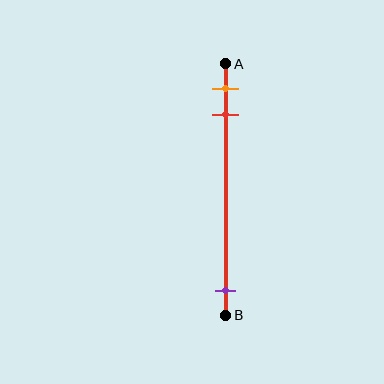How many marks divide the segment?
There are 3 marks dividing the segment.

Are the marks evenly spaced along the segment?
No, the marks are not evenly spaced.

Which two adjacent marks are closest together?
The orange and red marks are the closest adjacent pair.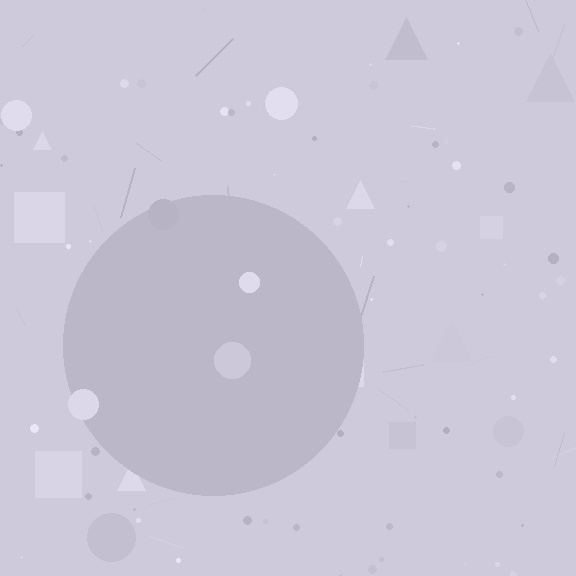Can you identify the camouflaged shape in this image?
The camouflaged shape is a circle.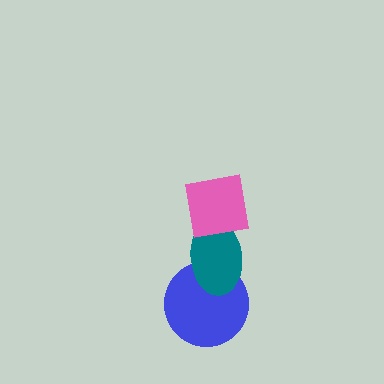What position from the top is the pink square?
The pink square is 1st from the top.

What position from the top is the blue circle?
The blue circle is 3rd from the top.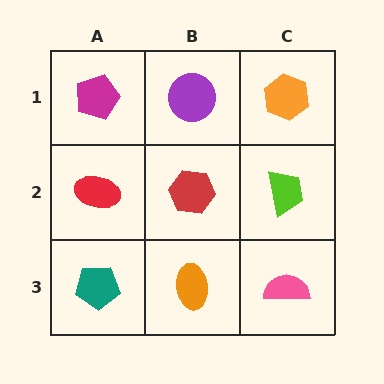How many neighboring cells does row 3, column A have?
2.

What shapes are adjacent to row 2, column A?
A magenta pentagon (row 1, column A), a teal pentagon (row 3, column A), a red hexagon (row 2, column B).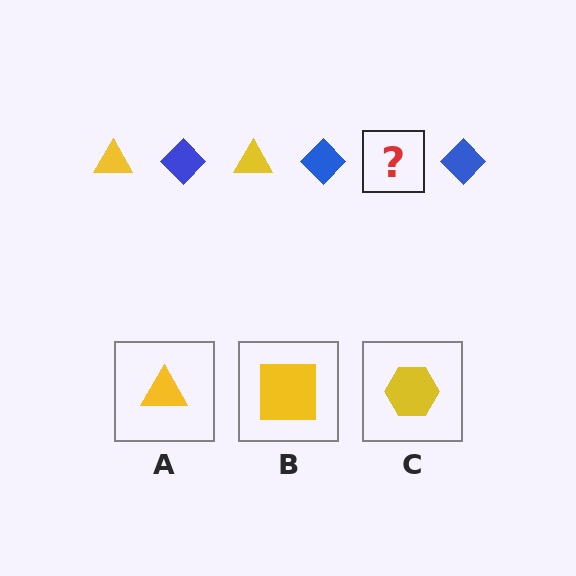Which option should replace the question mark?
Option A.